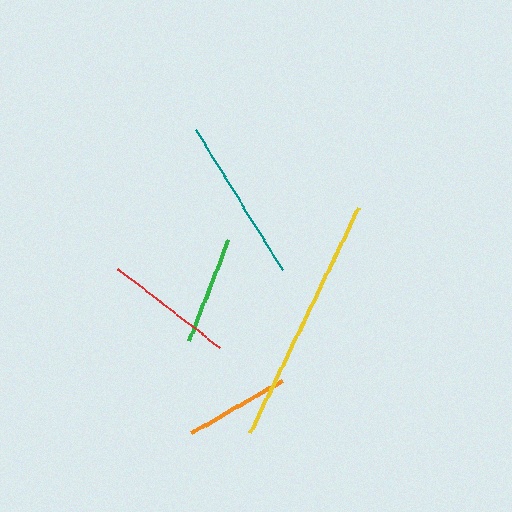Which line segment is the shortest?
The orange line is the shortest at approximately 105 pixels.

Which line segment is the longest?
The yellow line is the longest at approximately 249 pixels.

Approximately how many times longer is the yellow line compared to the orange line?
The yellow line is approximately 2.4 times the length of the orange line.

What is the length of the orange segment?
The orange segment is approximately 105 pixels long.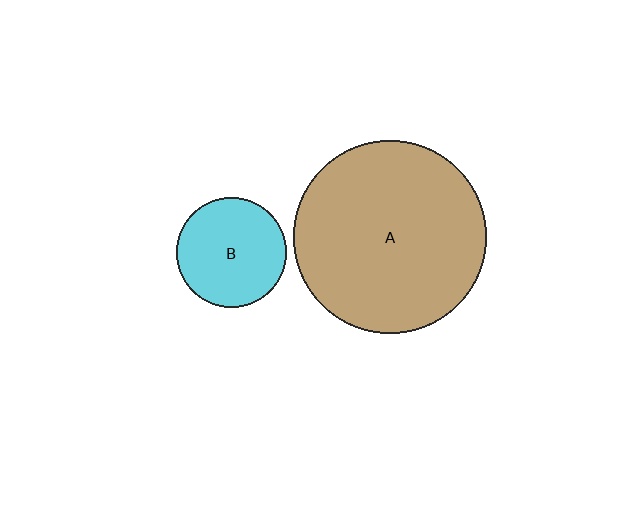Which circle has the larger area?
Circle A (brown).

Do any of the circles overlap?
No, none of the circles overlap.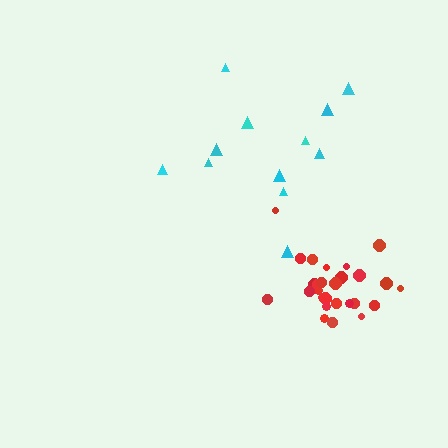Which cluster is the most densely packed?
Red.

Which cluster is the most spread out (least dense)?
Cyan.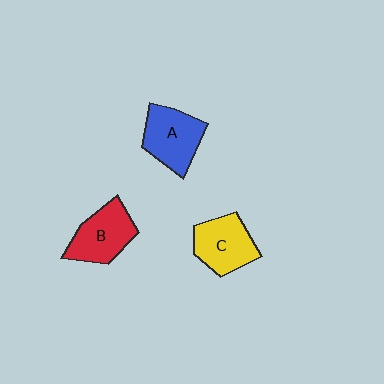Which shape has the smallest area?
Shape C (yellow).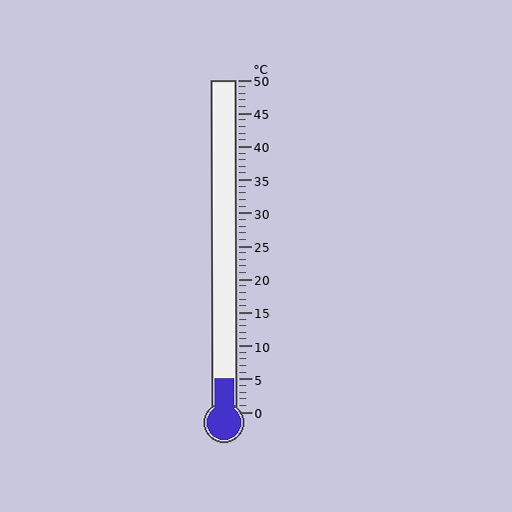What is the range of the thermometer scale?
The thermometer scale ranges from 0°C to 50°C.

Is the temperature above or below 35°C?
The temperature is below 35°C.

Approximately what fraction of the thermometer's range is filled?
The thermometer is filled to approximately 10% of its range.